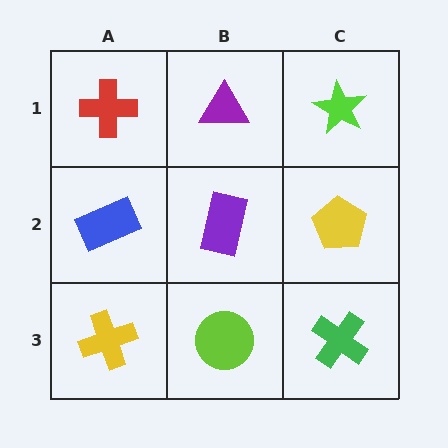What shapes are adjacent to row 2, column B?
A purple triangle (row 1, column B), a lime circle (row 3, column B), a blue rectangle (row 2, column A), a yellow pentagon (row 2, column C).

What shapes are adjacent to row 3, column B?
A purple rectangle (row 2, column B), a yellow cross (row 3, column A), a green cross (row 3, column C).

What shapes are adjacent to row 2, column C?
A lime star (row 1, column C), a green cross (row 3, column C), a purple rectangle (row 2, column B).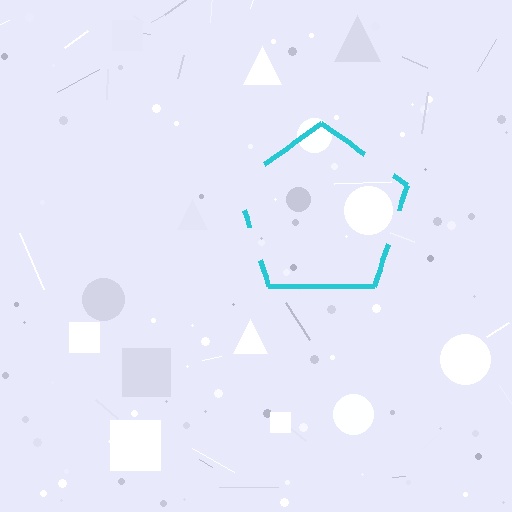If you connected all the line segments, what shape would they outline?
They would outline a pentagon.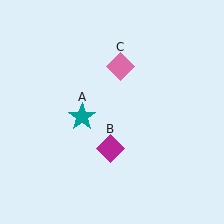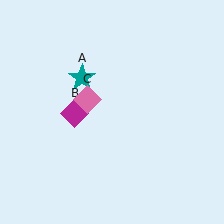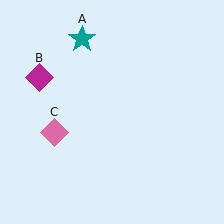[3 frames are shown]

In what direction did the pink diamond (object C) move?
The pink diamond (object C) moved down and to the left.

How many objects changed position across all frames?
3 objects changed position: teal star (object A), magenta diamond (object B), pink diamond (object C).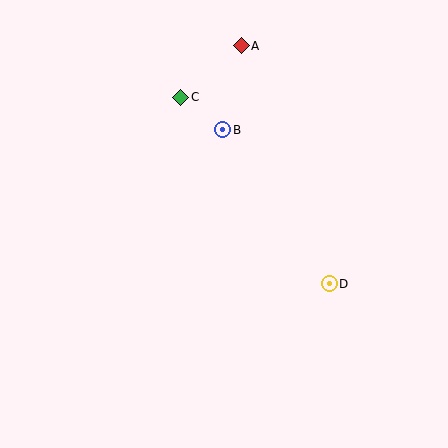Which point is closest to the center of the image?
Point B at (223, 130) is closest to the center.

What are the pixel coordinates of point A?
Point A is at (241, 46).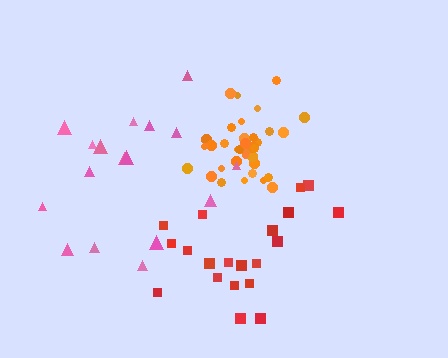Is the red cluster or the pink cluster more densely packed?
Red.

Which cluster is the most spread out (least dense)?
Pink.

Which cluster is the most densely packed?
Orange.